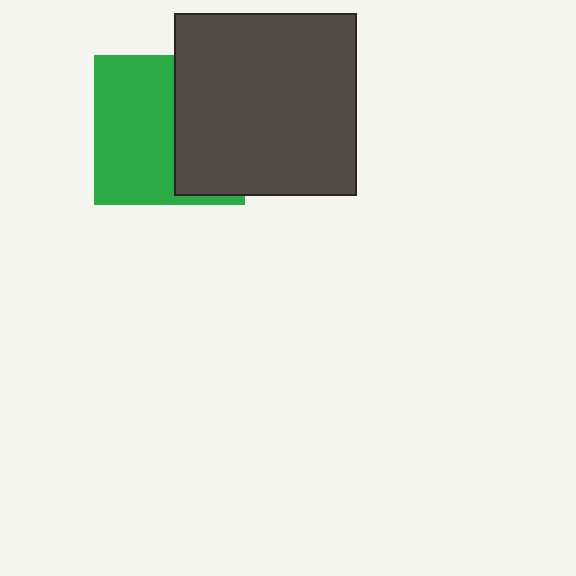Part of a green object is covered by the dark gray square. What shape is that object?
It is a square.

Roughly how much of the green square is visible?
About half of it is visible (roughly 56%).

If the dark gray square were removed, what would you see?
You would see the complete green square.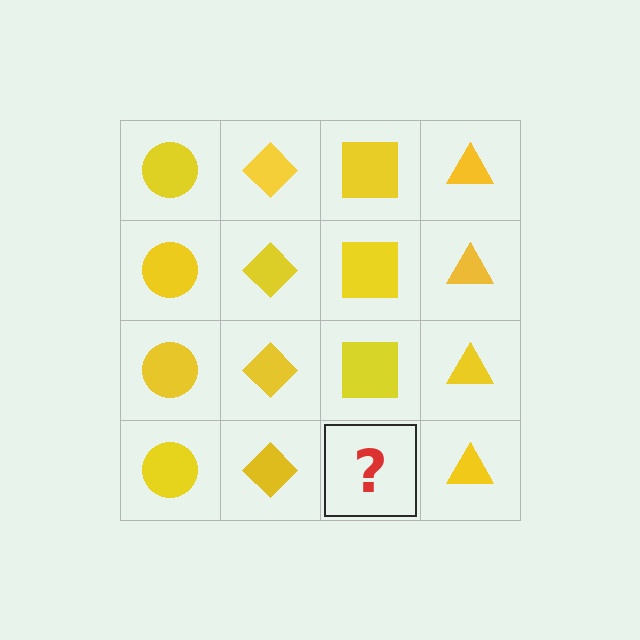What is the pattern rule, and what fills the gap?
The rule is that each column has a consistent shape. The gap should be filled with a yellow square.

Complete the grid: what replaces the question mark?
The question mark should be replaced with a yellow square.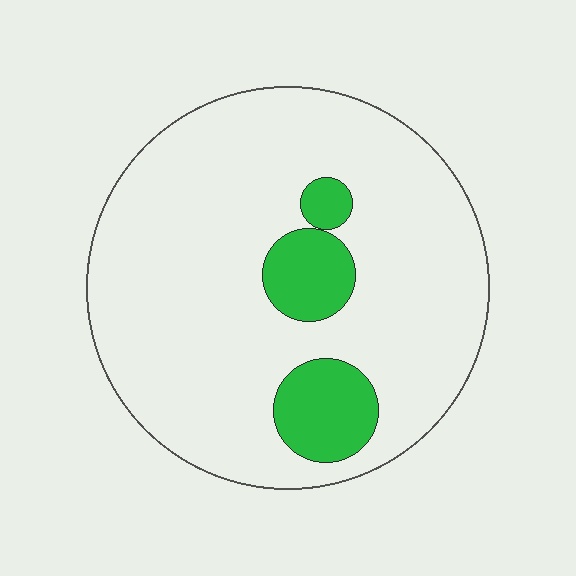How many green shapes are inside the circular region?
3.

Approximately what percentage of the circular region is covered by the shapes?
Approximately 15%.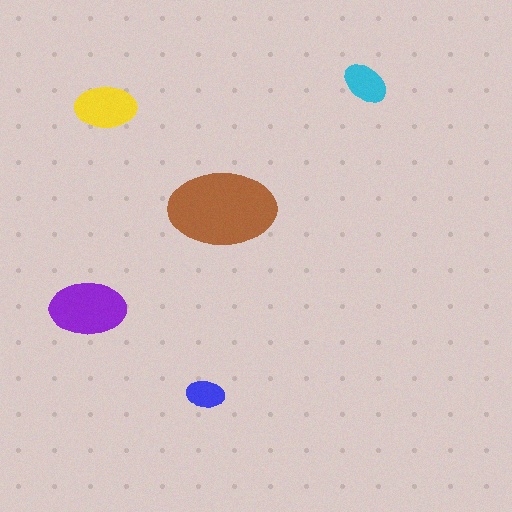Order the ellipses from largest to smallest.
the brown one, the purple one, the yellow one, the cyan one, the blue one.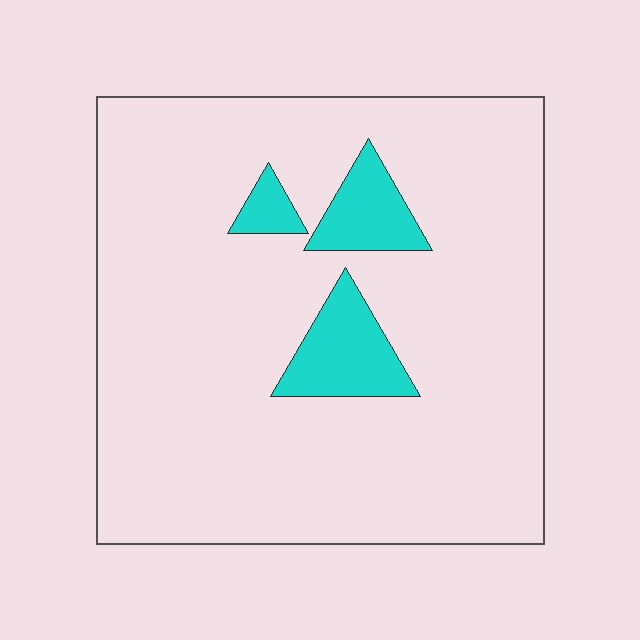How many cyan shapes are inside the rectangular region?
3.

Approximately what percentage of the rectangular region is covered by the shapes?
Approximately 10%.